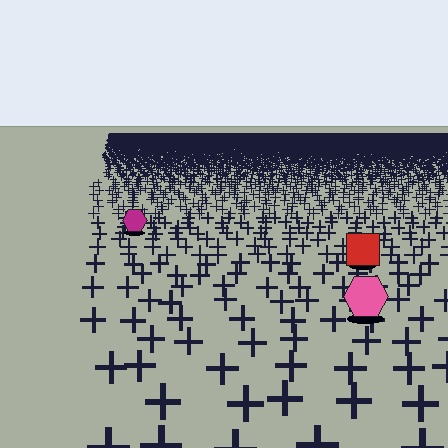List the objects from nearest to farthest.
From nearest to farthest: the pink hexagon, the red square, the magenta hexagon.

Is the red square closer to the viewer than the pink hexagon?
No. The pink hexagon is closer — you can tell from the texture gradient: the ground texture is coarser near it.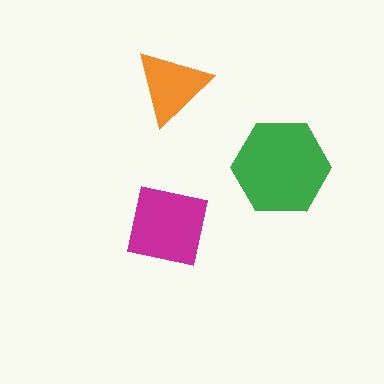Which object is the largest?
The green hexagon.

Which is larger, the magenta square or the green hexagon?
The green hexagon.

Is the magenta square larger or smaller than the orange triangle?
Larger.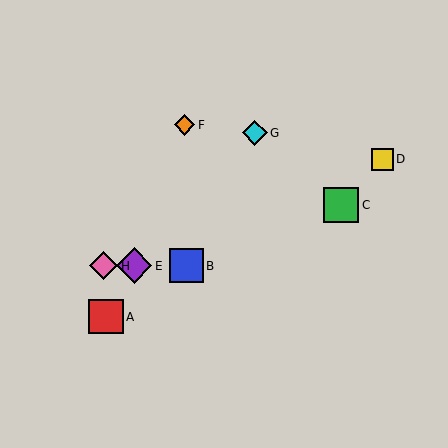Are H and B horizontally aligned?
Yes, both are at y≈266.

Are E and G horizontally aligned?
No, E is at y≈266 and G is at y≈133.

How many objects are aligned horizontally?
3 objects (B, E, H) are aligned horizontally.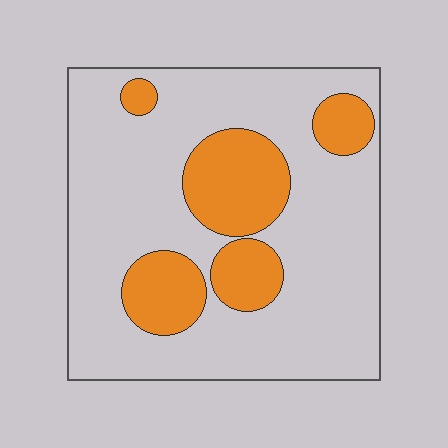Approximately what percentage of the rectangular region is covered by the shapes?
Approximately 25%.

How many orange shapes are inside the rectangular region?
5.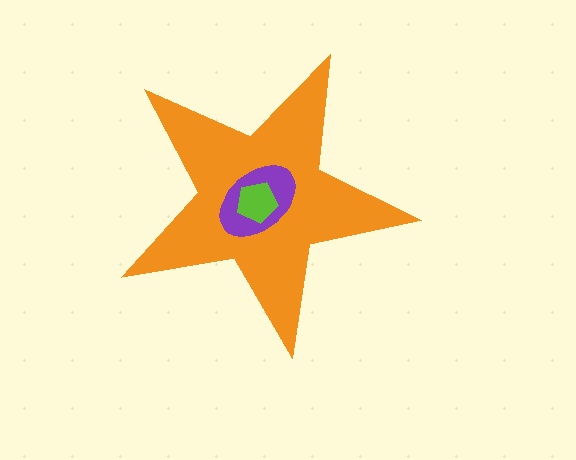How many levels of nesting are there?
3.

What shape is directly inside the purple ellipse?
The lime pentagon.